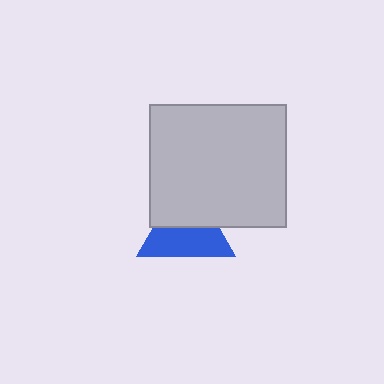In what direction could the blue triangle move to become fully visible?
The blue triangle could move down. That would shift it out from behind the light gray rectangle entirely.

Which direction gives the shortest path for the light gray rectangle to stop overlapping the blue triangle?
Moving up gives the shortest separation.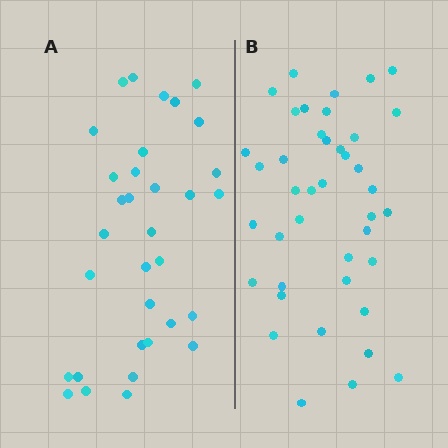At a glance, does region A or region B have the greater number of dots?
Region B (the right region) has more dots.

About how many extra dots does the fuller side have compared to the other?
Region B has roughly 8 or so more dots than region A.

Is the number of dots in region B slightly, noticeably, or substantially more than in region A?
Region B has only slightly more — the two regions are fairly close. The ratio is roughly 1.2 to 1.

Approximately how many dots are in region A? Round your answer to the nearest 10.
About 30 dots. (The exact count is 33, which rounds to 30.)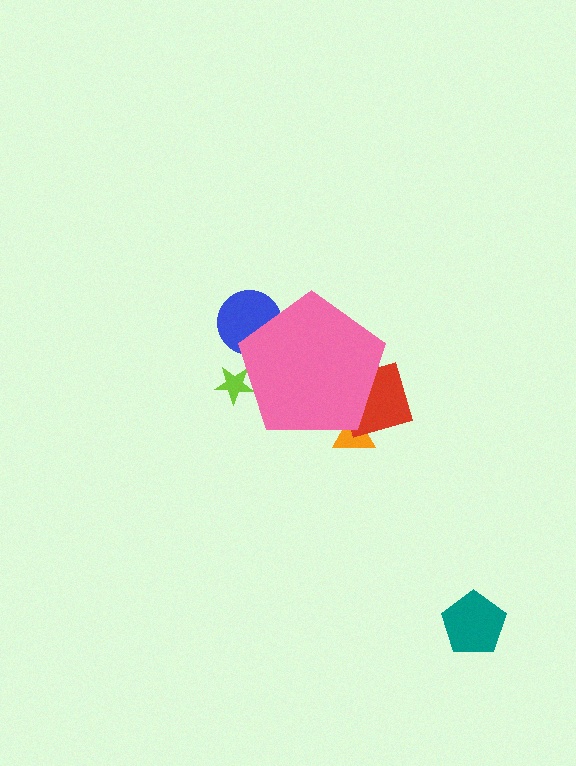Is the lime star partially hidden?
Yes, the lime star is partially hidden behind the pink pentagon.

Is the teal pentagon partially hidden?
No, the teal pentagon is fully visible.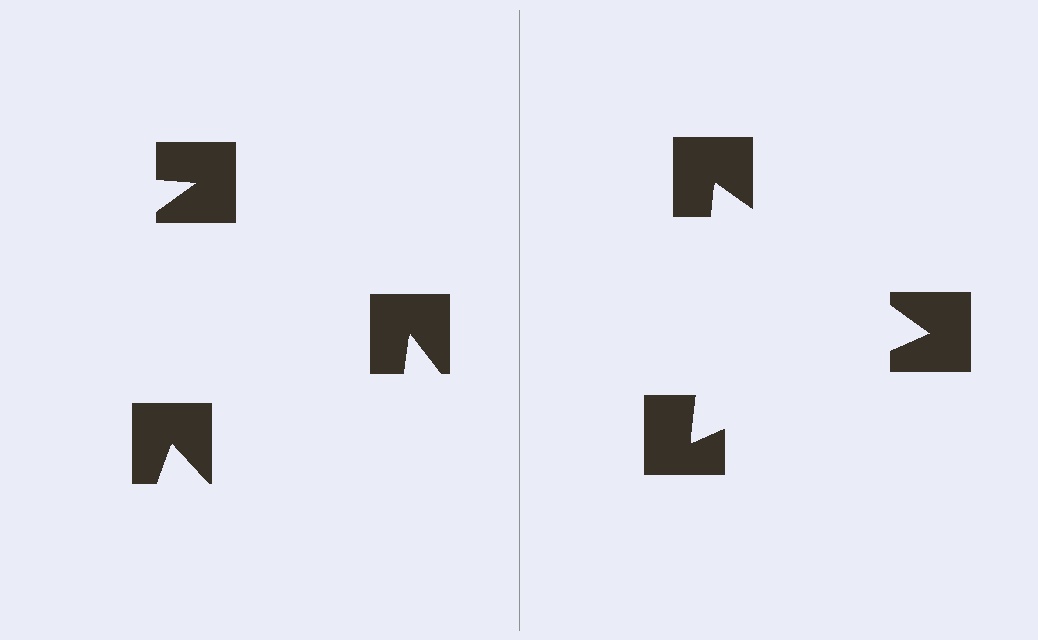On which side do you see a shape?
An illusory triangle appears on the right side. On the left side the wedge cuts are rotated, so no coherent shape forms.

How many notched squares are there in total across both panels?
6 — 3 on each side.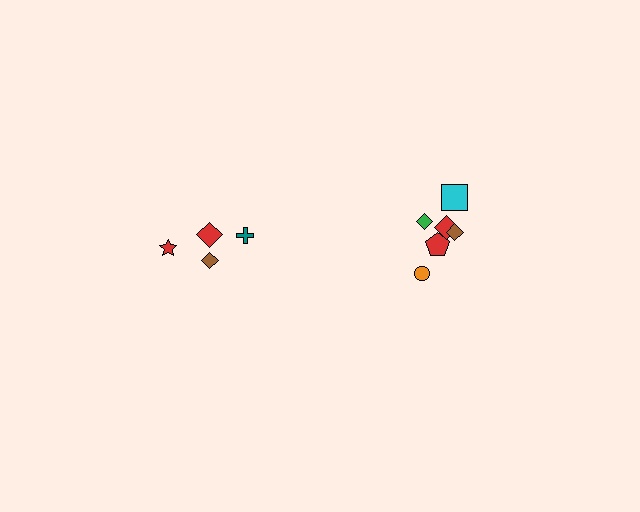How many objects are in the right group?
There are 6 objects.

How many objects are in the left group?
There are 4 objects.